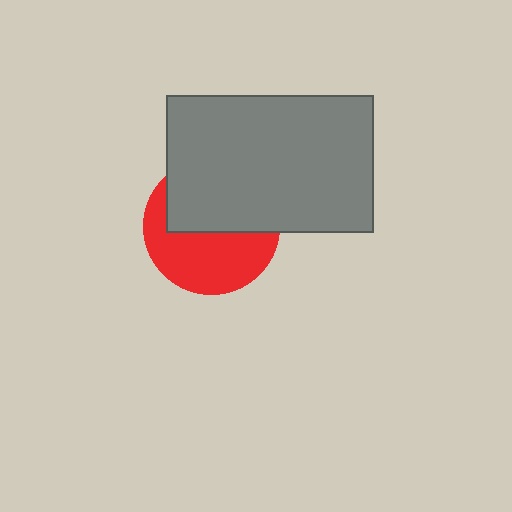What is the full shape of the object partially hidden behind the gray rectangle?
The partially hidden object is a red circle.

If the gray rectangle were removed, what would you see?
You would see the complete red circle.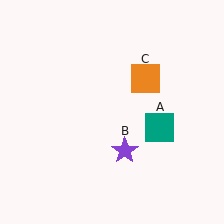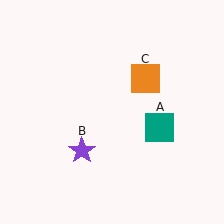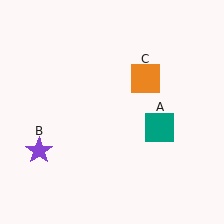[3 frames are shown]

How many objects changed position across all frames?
1 object changed position: purple star (object B).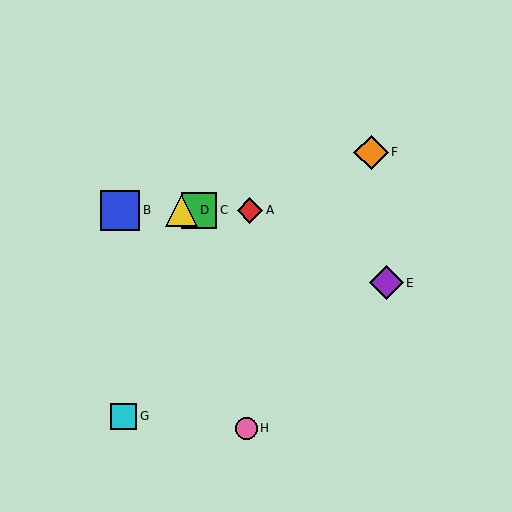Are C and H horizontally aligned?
No, C is at y≈210 and H is at y≈428.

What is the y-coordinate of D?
Object D is at y≈210.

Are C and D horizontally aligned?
Yes, both are at y≈210.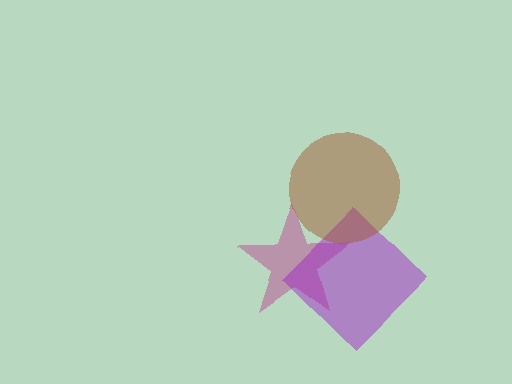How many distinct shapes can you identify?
There are 3 distinct shapes: a magenta star, a purple diamond, a brown circle.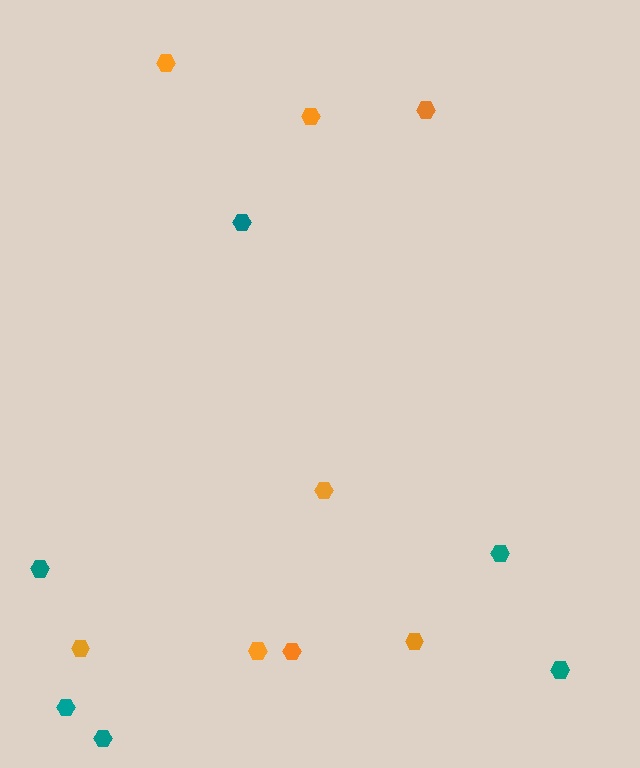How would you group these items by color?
There are 2 groups: one group of teal hexagons (6) and one group of orange hexagons (8).